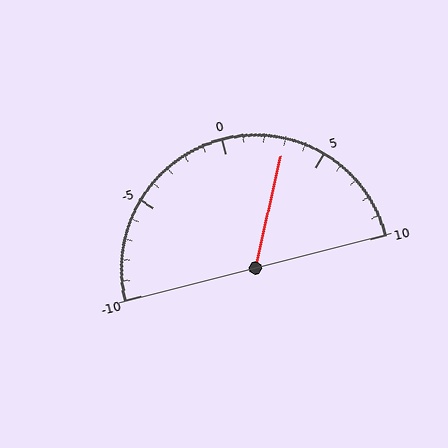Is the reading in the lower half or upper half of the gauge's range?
The reading is in the upper half of the range (-10 to 10).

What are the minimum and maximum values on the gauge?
The gauge ranges from -10 to 10.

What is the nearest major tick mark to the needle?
The nearest major tick mark is 5.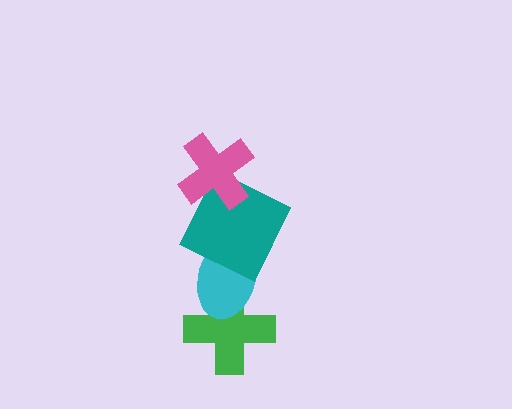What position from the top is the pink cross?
The pink cross is 1st from the top.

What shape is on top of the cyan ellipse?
The teal square is on top of the cyan ellipse.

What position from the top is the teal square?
The teal square is 2nd from the top.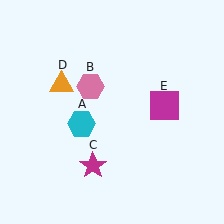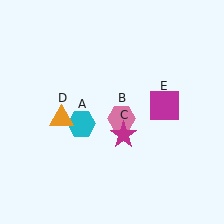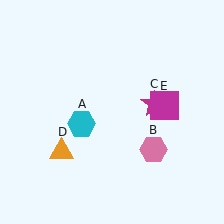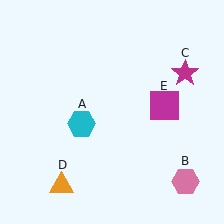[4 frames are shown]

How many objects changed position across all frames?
3 objects changed position: pink hexagon (object B), magenta star (object C), orange triangle (object D).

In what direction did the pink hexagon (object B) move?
The pink hexagon (object B) moved down and to the right.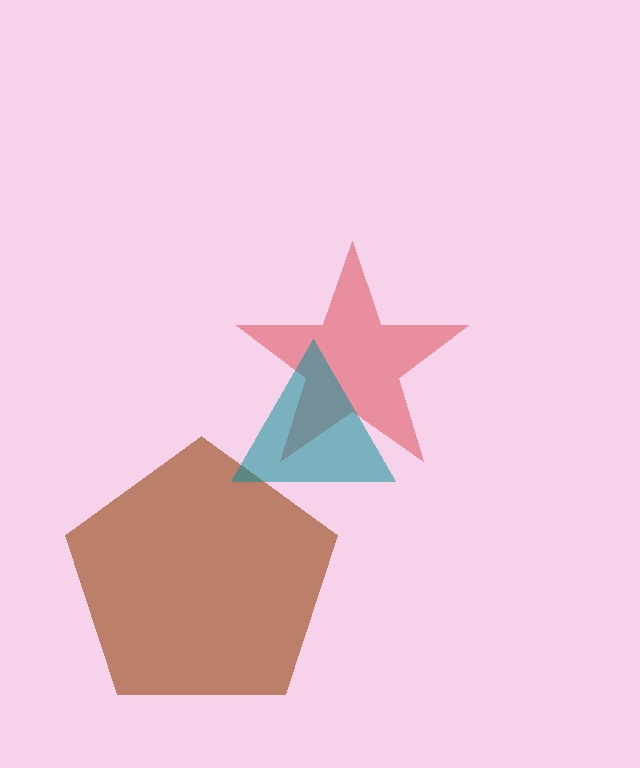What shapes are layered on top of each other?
The layered shapes are: a red star, a brown pentagon, a teal triangle.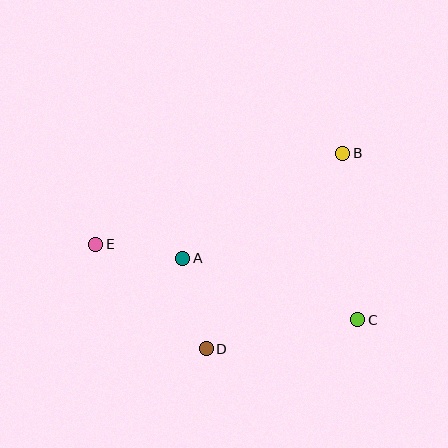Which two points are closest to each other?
Points A and E are closest to each other.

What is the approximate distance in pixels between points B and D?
The distance between B and D is approximately 239 pixels.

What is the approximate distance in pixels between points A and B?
The distance between A and B is approximately 191 pixels.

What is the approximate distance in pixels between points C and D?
The distance between C and D is approximately 154 pixels.